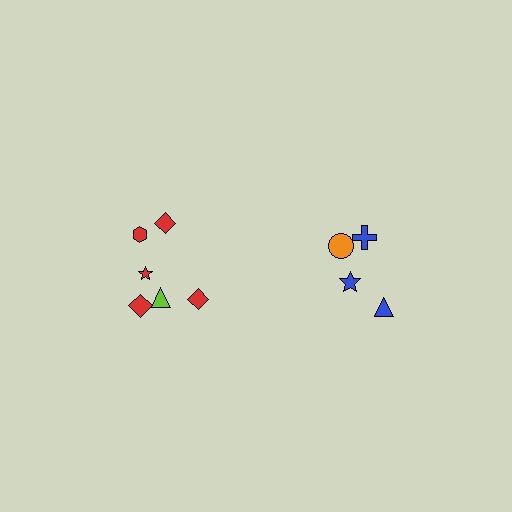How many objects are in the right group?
There are 4 objects.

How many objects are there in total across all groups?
There are 10 objects.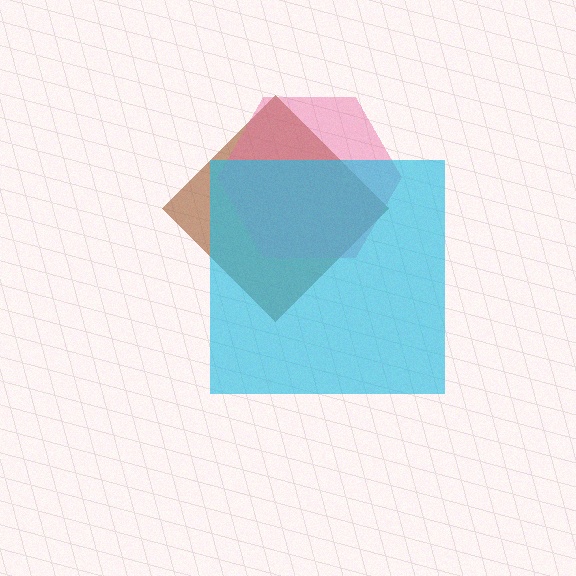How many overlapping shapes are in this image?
There are 3 overlapping shapes in the image.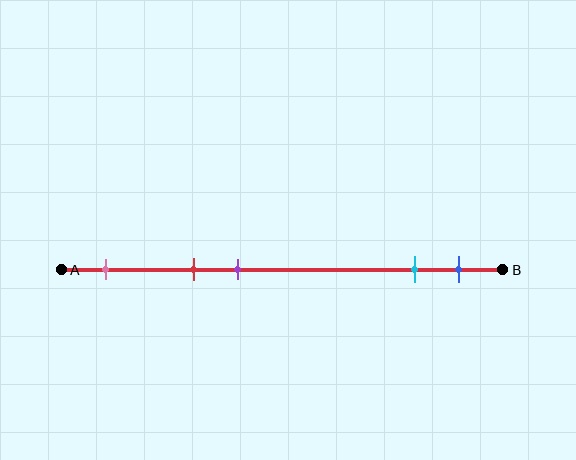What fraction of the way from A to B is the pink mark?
The pink mark is approximately 10% (0.1) of the way from A to B.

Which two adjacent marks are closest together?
The cyan and blue marks are the closest adjacent pair.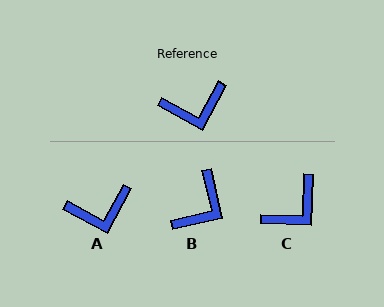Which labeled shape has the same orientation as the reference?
A.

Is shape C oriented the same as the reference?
No, it is off by about 26 degrees.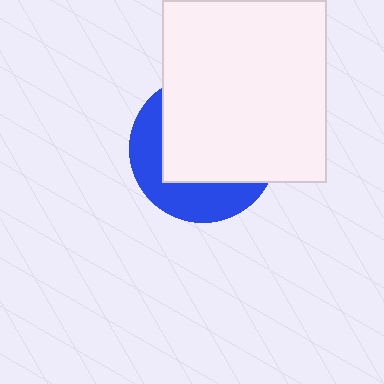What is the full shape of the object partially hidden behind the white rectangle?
The partially hidden object is a blue circle.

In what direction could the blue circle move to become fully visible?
The blue circle could move toward the lower-left. That would shift it out from behind the white rectangle entirely.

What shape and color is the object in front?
The object in front is a white rectangle.